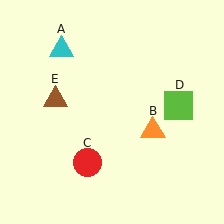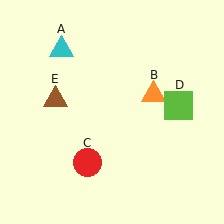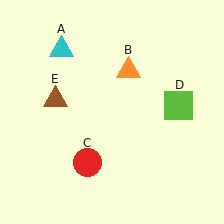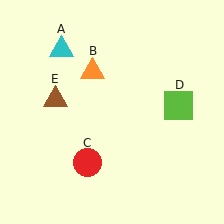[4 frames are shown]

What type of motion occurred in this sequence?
The orange triangle (object B) rotated counterclockwise around the center of the scene.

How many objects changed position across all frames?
1 object changed position: orange triangle (object B).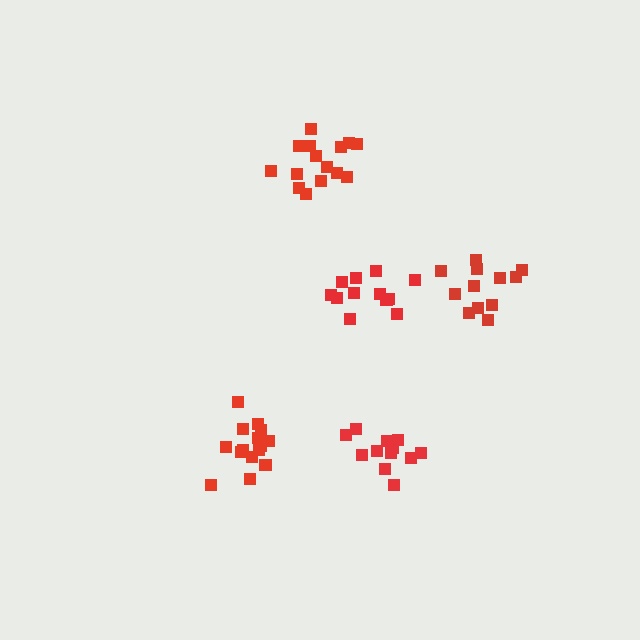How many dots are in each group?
Group 1: 12 dots, Group 2: 12 dots, Group 3: 15 dots, Group 4: 15 dots, Group 5: 13 dots (67 total).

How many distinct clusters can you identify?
There are 5 distinct clusters.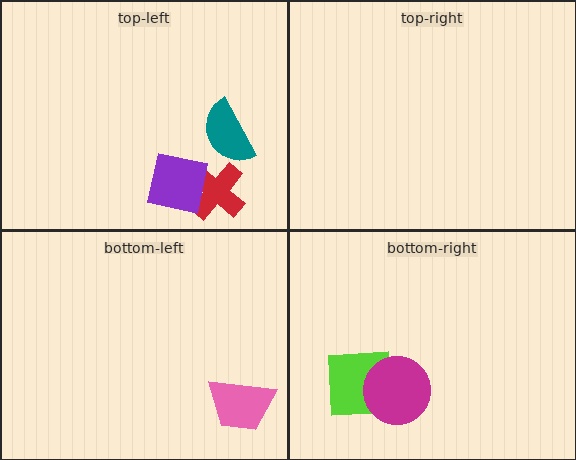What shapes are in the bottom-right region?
The lime square, the magenta circle.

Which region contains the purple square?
The top-left region.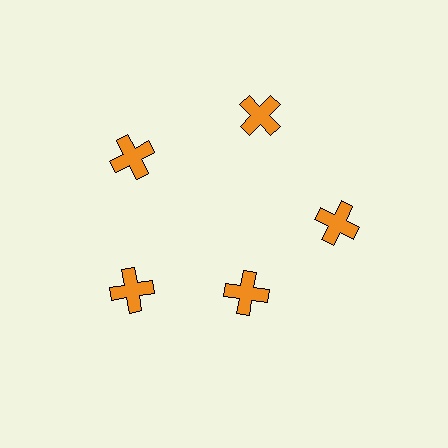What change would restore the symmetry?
The symmetry would be restored by moving it outward, back onto the ring so that all 5 crosses sit at equal angles and equal distance from the center.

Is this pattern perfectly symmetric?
No. The 5 orange crosses are arranged in a ring, but one element near the 5 o'clock position is pulled inward toward the center, breaking the 5-fold rotational symmetry.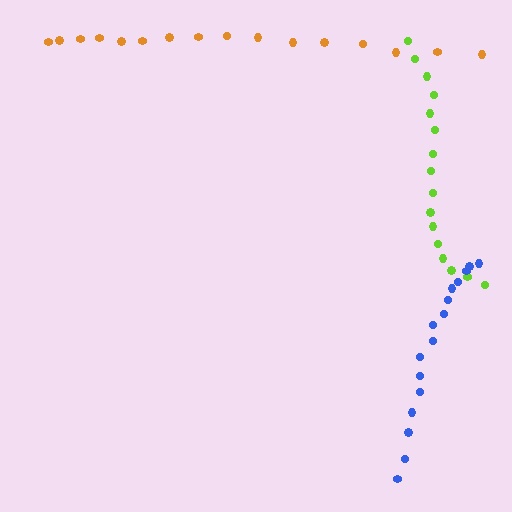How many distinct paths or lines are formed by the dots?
There are 3 distinct paths.